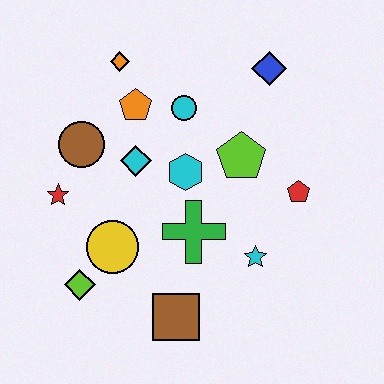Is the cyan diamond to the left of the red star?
No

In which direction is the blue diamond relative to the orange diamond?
The blue diamond is to the right of the orange diamond.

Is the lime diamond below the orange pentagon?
Yes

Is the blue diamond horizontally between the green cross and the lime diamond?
No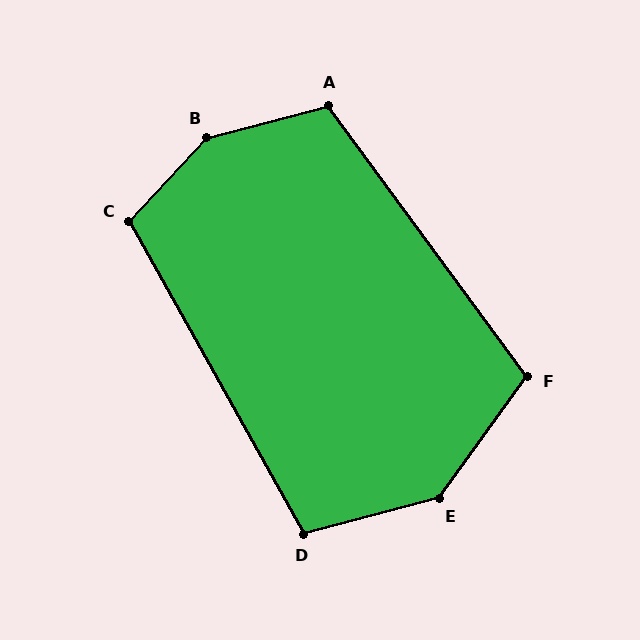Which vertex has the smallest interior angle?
D, at approximately 105 degrees.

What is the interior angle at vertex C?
Approximately 108 degrees (obtuse).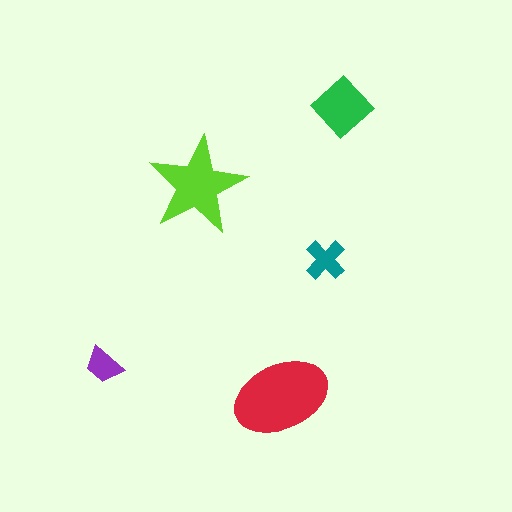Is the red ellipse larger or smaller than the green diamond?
Larger.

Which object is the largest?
The red ellipse.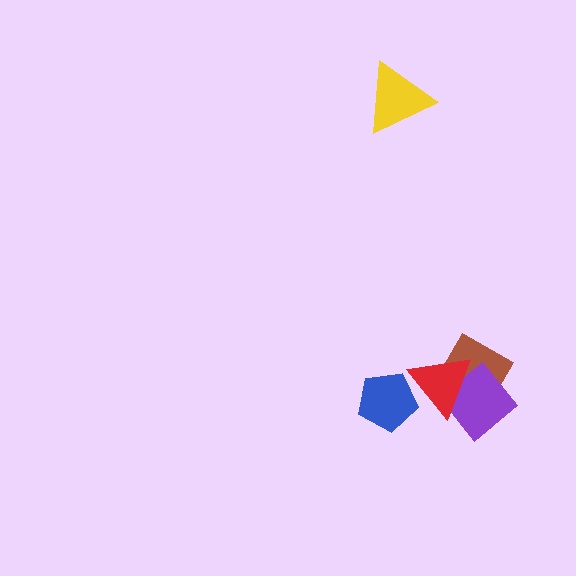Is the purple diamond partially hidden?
Yes, it is partially covered by another shape.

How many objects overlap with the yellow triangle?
0 objects overlap with the yellow triangle.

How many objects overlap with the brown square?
2 objects overlap with the brown square.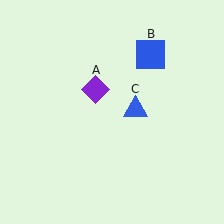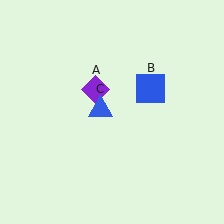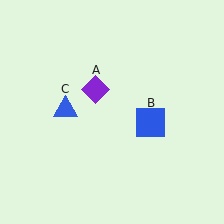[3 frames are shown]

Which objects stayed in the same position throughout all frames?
Purple diamond (object A) remained stationary.